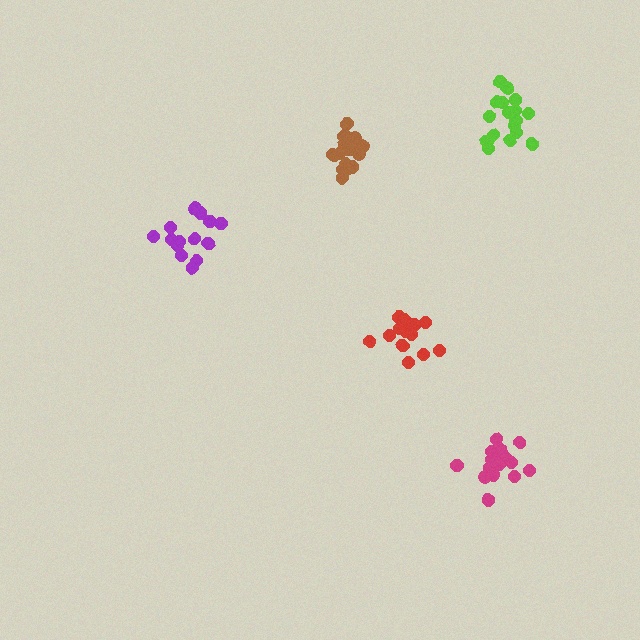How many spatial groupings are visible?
There are 5 spatial groupings.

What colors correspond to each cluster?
The clusters are colored: red, purple, lime, magenta, brown.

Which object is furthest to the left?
The purple cluster is leftmost.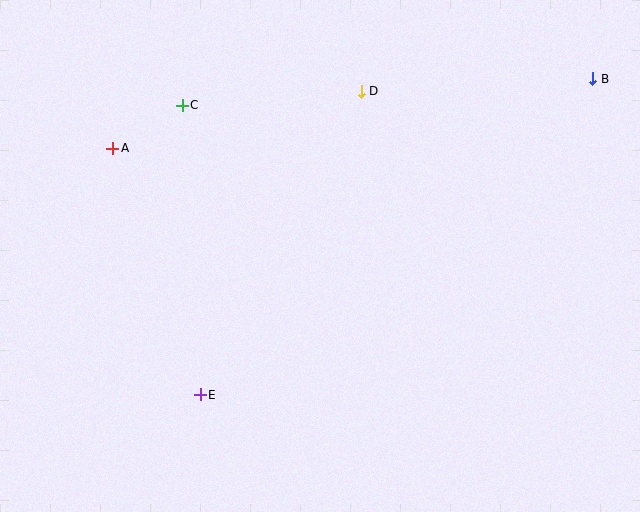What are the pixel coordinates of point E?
Point E is at (200, 395).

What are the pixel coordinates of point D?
Point D is at (361, 91).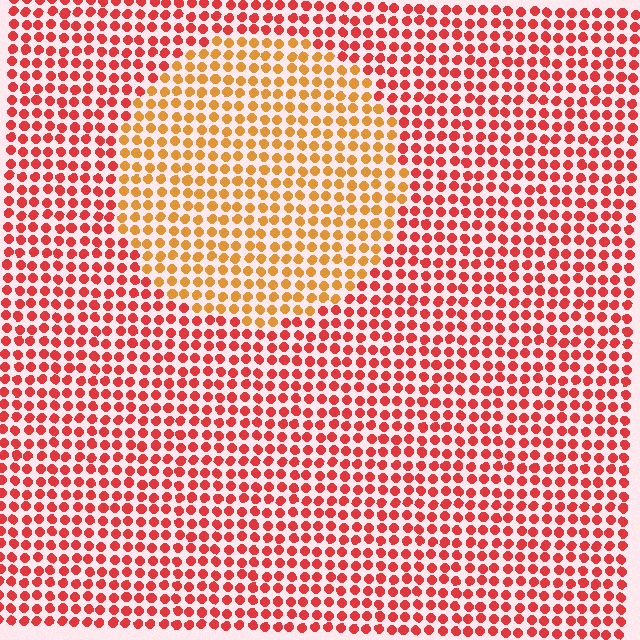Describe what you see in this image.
The image is filled with small red elements in a uniform arrangement. A circle-shaped region is visible where the elements are tinted to a slightly different hue, forming a subtle color boundary.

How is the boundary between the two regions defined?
The boundary is defined purely by a slight shift in hue (about 36 degrees). Spacing, size, and orientation are identical on both sides.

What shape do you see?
I see a circle.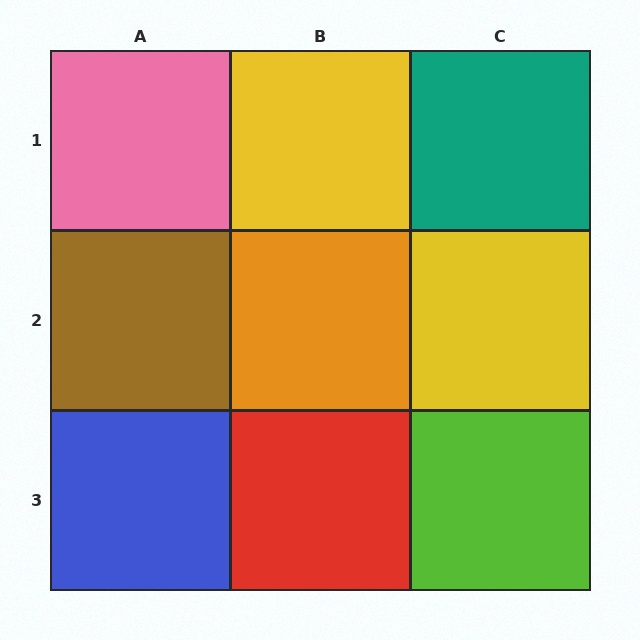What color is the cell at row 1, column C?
Teal.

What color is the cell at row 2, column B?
Orange.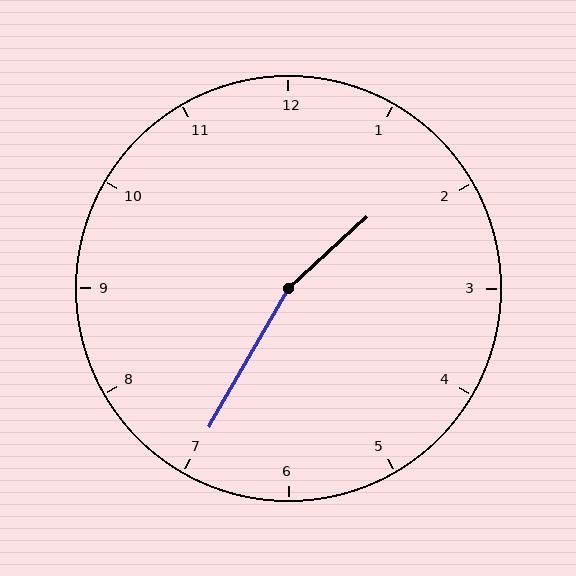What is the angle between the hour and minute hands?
Approximately 162 degrees.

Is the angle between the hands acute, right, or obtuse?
It is obtuse.